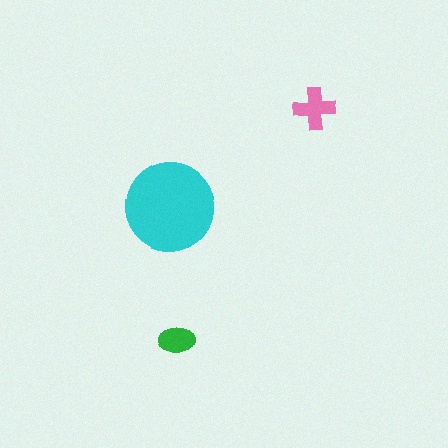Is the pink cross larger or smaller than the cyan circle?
Smaller.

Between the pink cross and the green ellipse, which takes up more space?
The pink cross.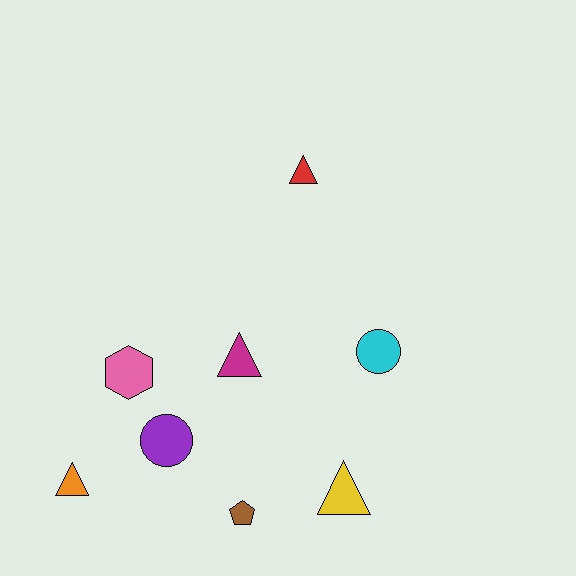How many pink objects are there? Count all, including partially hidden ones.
There is 1 pink object.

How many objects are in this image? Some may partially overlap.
There are 8 objects.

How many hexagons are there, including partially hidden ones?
There is 1 hexagon.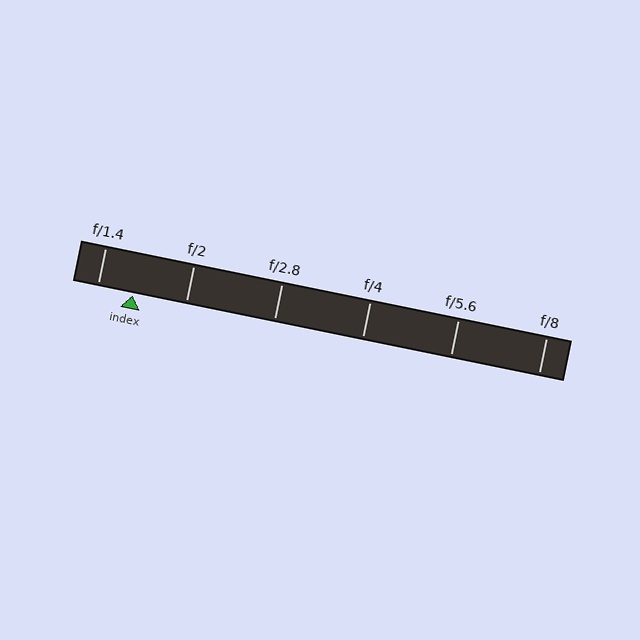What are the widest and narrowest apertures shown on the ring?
The widest aperture shown is f/1.4 and the narrowest is f/8.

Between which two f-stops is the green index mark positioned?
The index mark is between f/1.4 and f/2.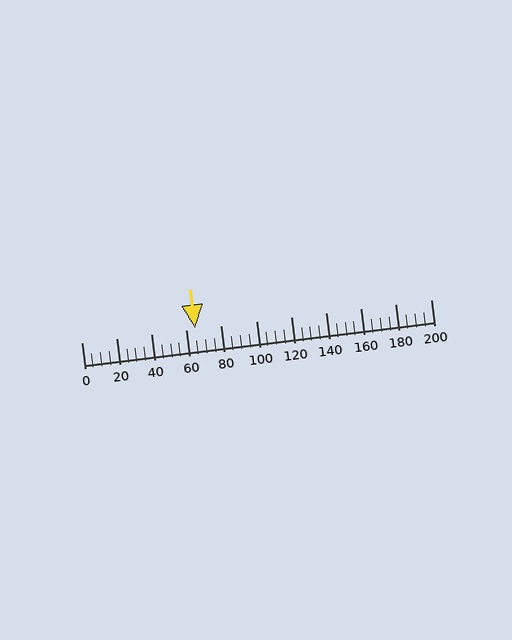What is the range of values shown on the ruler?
The ruler shows values from 0 to 200.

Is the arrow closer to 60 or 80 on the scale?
The arrow is closer to 60.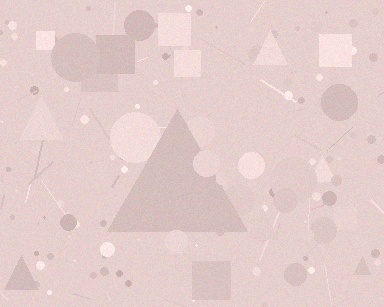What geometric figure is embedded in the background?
A triangle is embedded in the background.